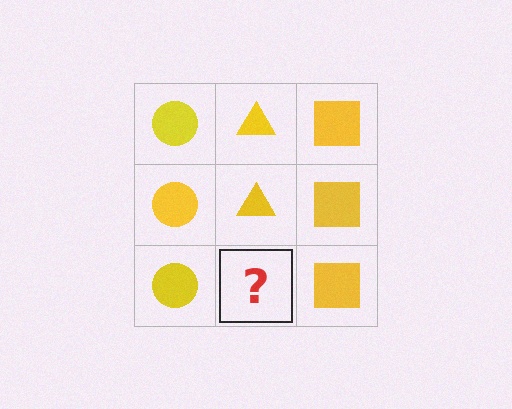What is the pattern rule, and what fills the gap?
The rule is that each column has a consistent shape. The gap should be filled with a yellow triangle.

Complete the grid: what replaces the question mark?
The question mark should be replaced with a yellow triangle.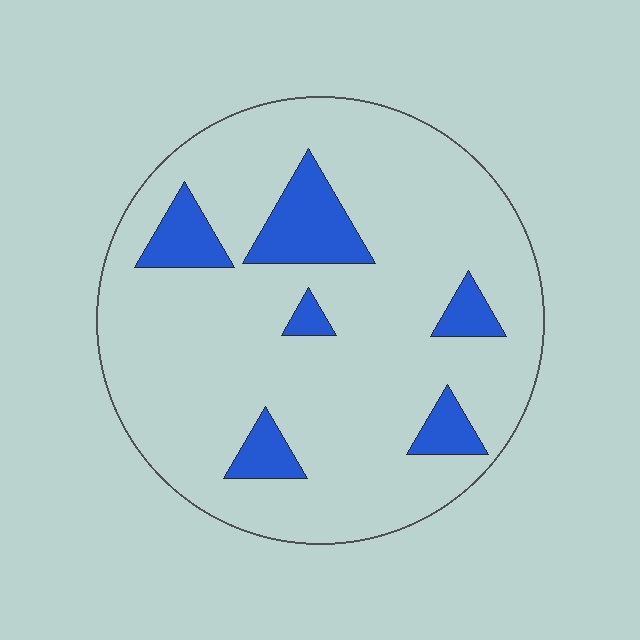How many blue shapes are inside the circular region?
6.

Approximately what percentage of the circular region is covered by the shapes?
Approximately 15%.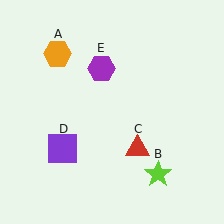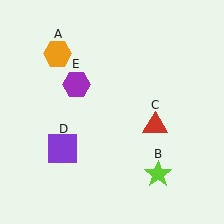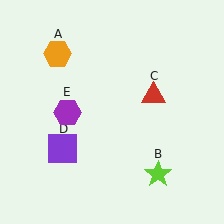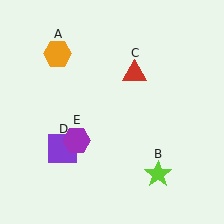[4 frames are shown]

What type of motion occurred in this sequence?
The red triangle (object C), purple hexagon (object E) rotated counterclockwise around the center of the scene.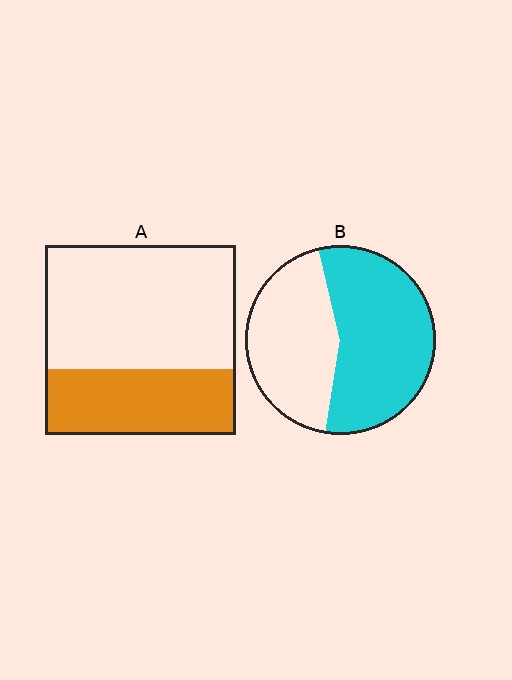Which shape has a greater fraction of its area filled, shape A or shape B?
Shape B.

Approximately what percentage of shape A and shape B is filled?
A is approximately 35% and B is approximately 55%.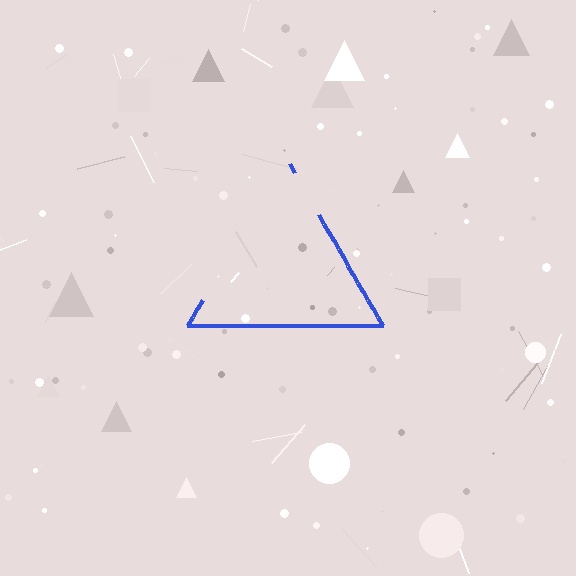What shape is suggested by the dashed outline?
The dashed outline suggests a triangle.